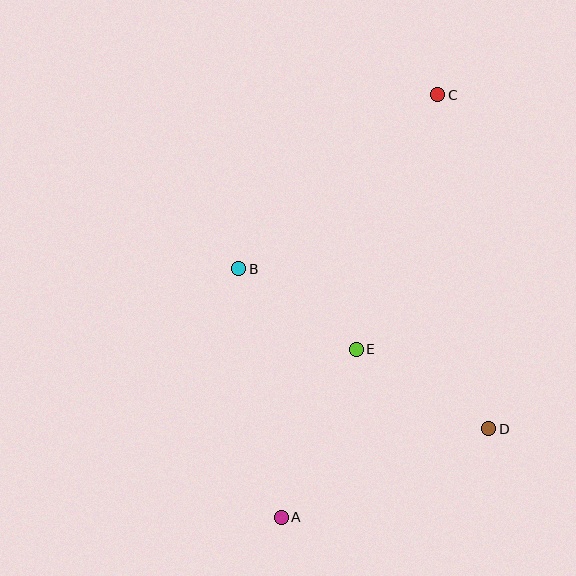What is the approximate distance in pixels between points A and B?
The distance between A and B is approximately 252 pixels.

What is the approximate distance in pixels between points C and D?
The distance between C and D is approximately 338 pixels.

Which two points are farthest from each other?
Points A and C are farthest from each other.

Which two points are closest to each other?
Points B and E are closest to each other.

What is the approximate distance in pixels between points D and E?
The distance between D and E is approximately 155 pixels.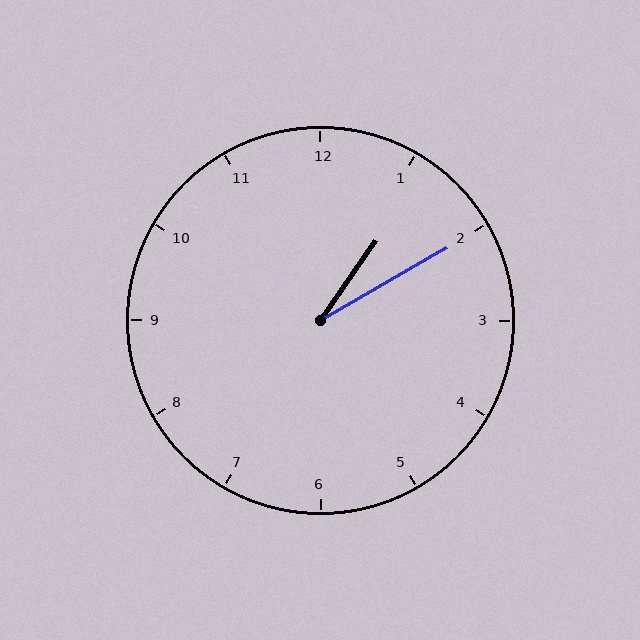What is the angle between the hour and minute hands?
Approximately 25 degrees.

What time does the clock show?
1:10.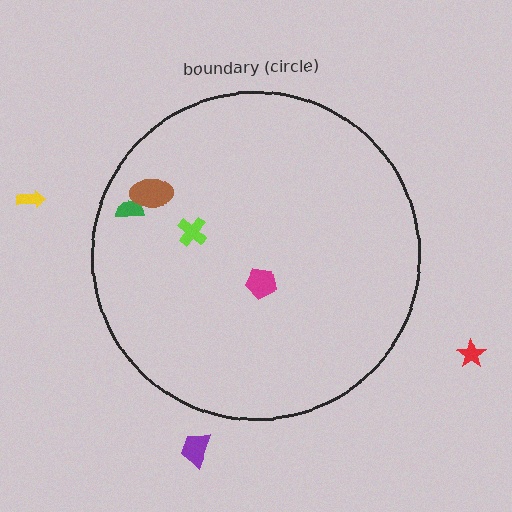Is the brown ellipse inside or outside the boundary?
Inside.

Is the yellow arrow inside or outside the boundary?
Outside.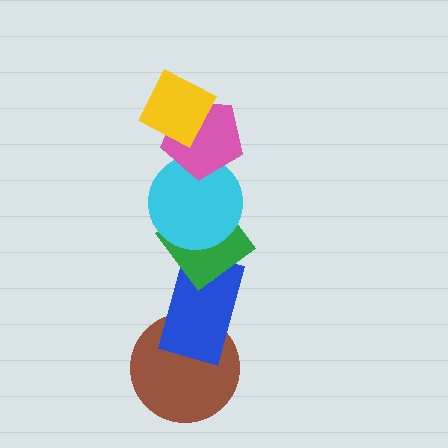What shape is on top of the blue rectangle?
The green diamond is on top of the blue rectangle.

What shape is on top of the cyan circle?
The pink pentagon is on top of the cyan circle.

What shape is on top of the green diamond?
The cyan circle is on top of the green diamond.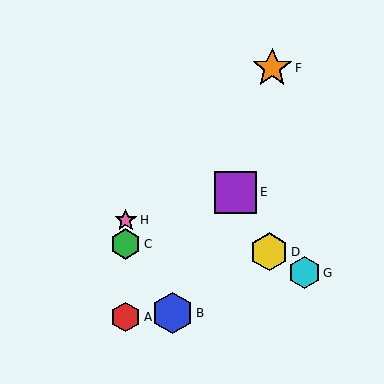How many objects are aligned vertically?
3 objects (A, C, H) are aligned vertically.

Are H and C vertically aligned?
Yes, both are at x≈126.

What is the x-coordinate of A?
Object A is at x≈126.